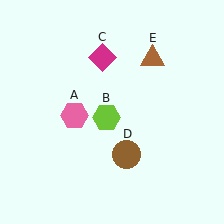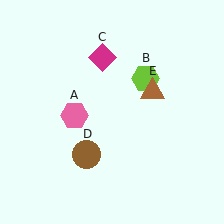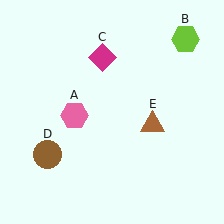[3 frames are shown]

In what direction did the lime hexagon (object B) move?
The lime hexagon (object B) moved up and to the right.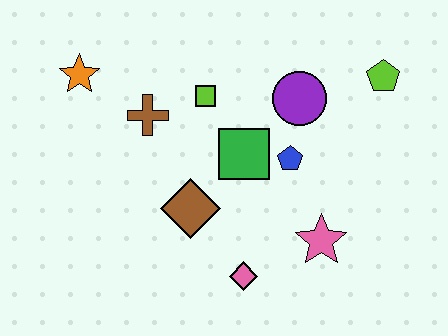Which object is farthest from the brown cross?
The lime pentagon is farthest from the brown cross.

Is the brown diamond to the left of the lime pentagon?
Yes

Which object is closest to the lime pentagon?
The purple circle is closest to the lime pentagon.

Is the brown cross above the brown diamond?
Yes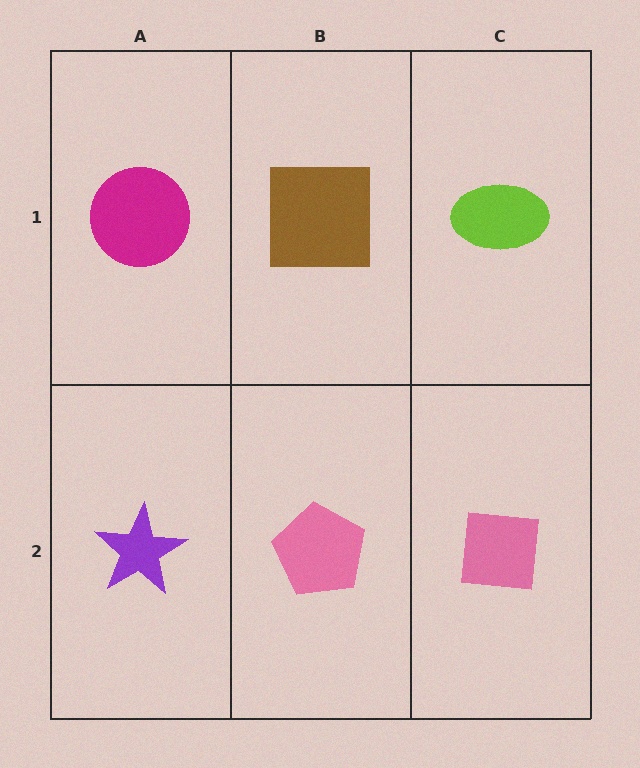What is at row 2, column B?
A pink pentagon.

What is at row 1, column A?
A magenta circle.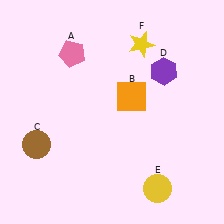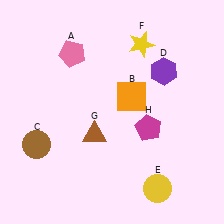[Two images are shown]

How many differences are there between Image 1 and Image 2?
There are 2 differences between the two images.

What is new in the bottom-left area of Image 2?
A brown triangle (G) was added in the bottom-left area of Image 2.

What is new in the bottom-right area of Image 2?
A magenta pentagon (H) was added in the bottom-right area of Image 2.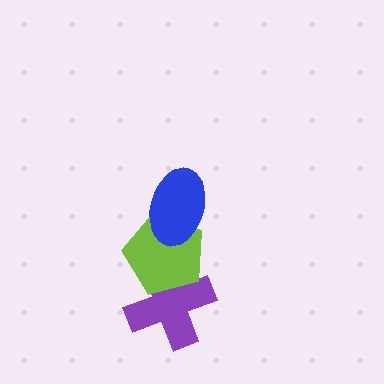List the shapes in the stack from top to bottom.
From top to bottom: the blue ellipse, the lime pentagon, the purple cross.